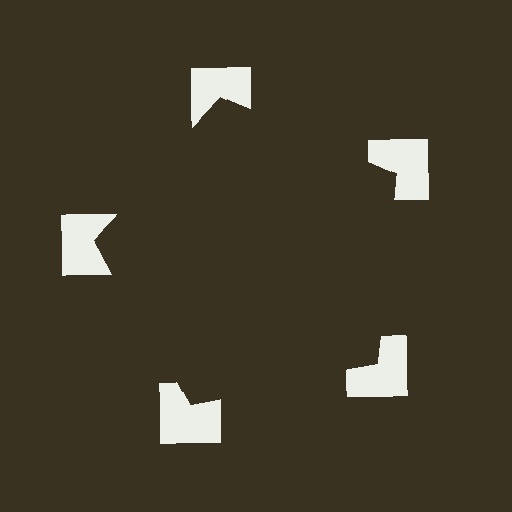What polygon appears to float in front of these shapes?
An illusory pentagon — its edges are inferred from the aligned wedge cuts in the notched squares, not physically drawn.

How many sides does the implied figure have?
5 sides.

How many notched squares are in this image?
There are 5 — one at each vertex of the illusory pentagon.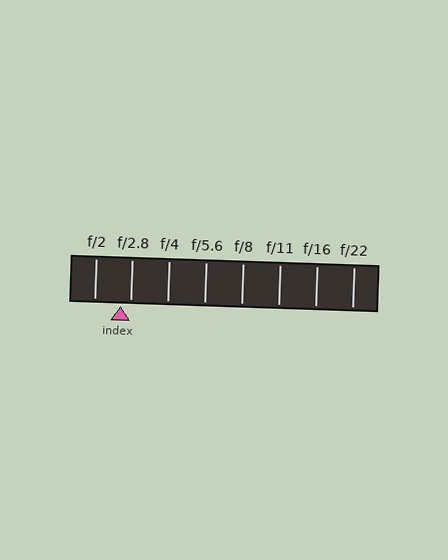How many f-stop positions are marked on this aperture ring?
There are 8 f-stop positions marked.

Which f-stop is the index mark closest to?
The index mark is closest to f/2.8.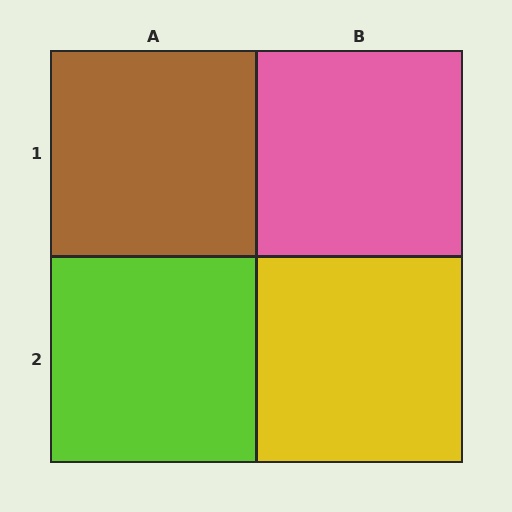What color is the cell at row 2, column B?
Yellow.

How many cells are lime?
1 cell is lime.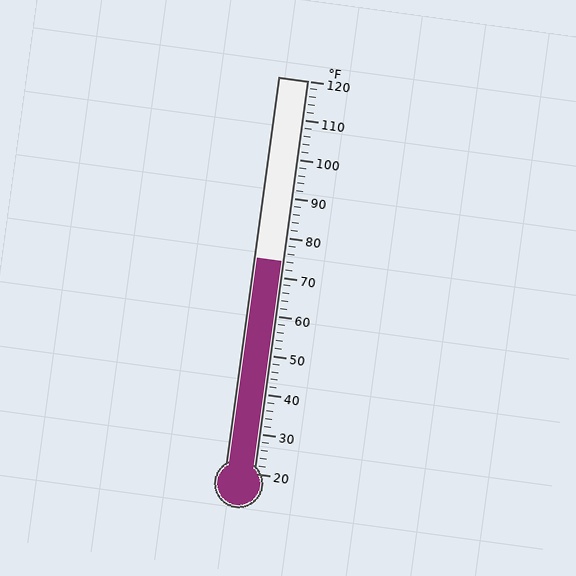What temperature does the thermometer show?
The thermometer shows approximately 74°F.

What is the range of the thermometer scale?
The thermometer scale ranges from 20°F to 120°F.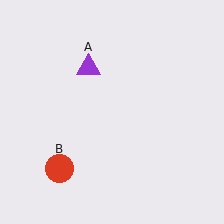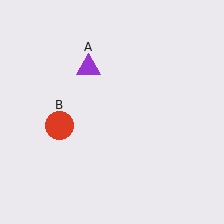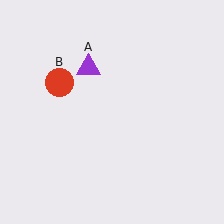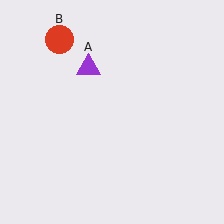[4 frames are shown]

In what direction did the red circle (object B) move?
The red circle (object B) moved up.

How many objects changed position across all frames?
1 object changed position: red circle (object B).